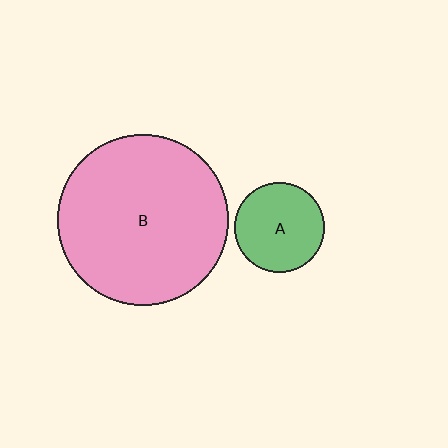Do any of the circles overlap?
No, none of the circles overlap.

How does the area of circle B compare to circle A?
Approximately 3.5 times.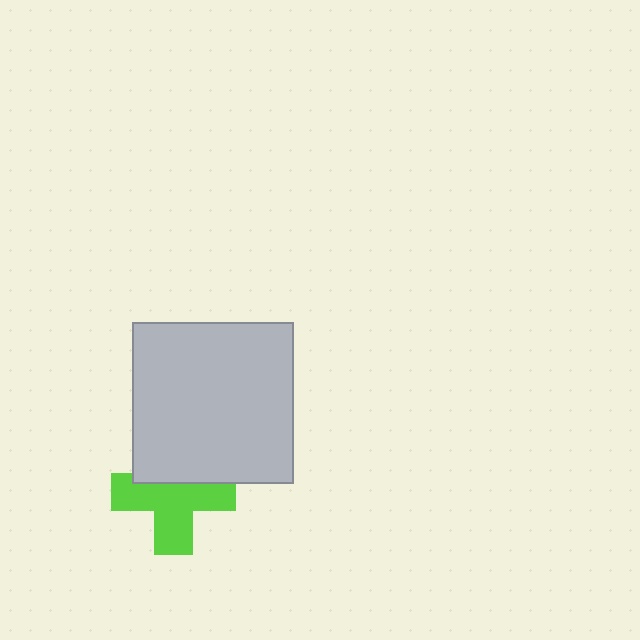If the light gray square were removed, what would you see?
You would see the complete lime cross.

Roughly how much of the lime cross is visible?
Most of it is visible (roughly 66%).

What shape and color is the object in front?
The object in front is a light gray square.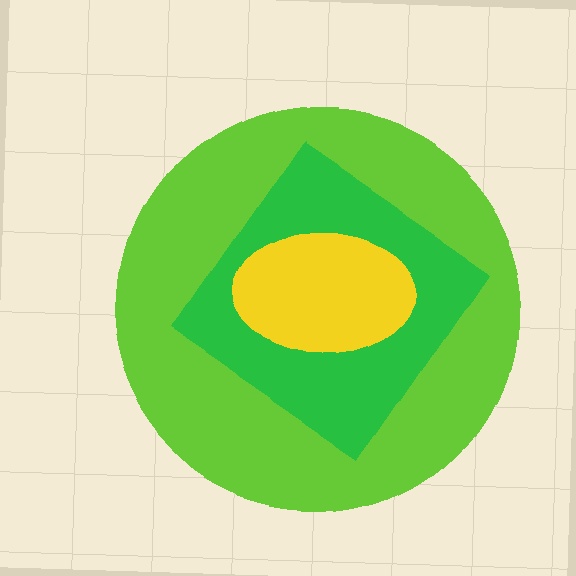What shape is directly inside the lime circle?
The green diamond.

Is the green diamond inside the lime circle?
Yes.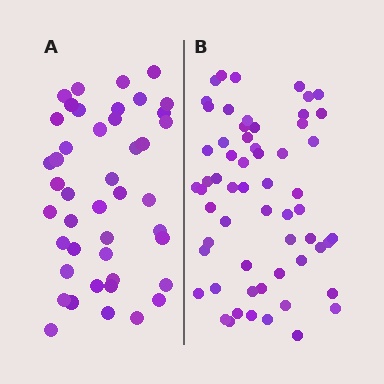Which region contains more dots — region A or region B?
Region B (the right region) has more dots.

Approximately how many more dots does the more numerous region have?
Region B has approximately 15 more dots than region A.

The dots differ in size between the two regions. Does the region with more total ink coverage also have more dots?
No. Region A has more total ink coverage because its dots are larger, but region B actually contains more individual dots. Total area can be misleading — the number of items is what matters here.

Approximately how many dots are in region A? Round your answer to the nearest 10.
About 40 dots. (The exact count is 44, which rounds to 40.)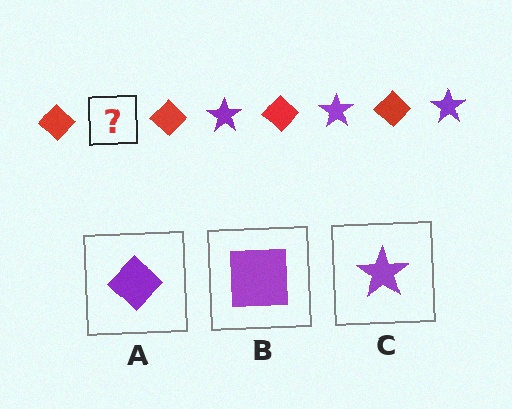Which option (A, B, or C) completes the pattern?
C.